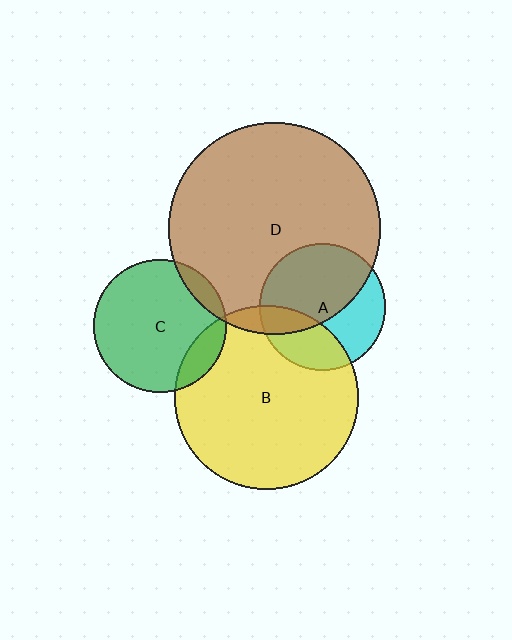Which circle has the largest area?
Circle D (brown).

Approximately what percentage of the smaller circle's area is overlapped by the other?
Approximately 30%.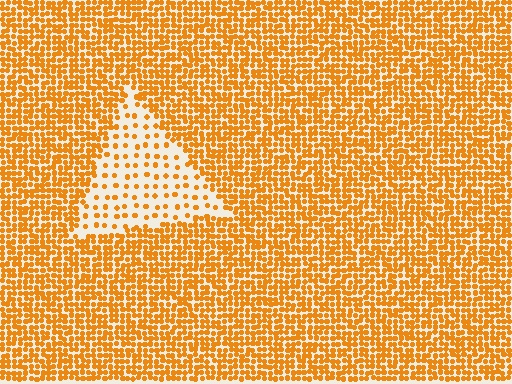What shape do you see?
I see a triangle.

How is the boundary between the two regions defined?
The boundary is defined by a change in element density (approximately 3.1x ratio). All elements are the same color, size, and shape.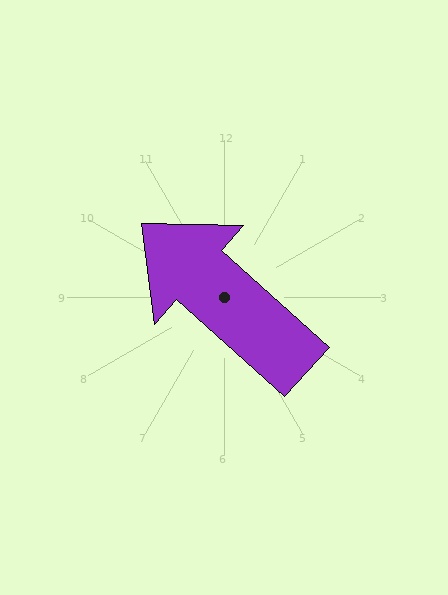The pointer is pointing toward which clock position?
Roughly 10 o'clock.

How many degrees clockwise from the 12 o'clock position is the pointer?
Approximately 312 degrees.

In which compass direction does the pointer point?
Northwest.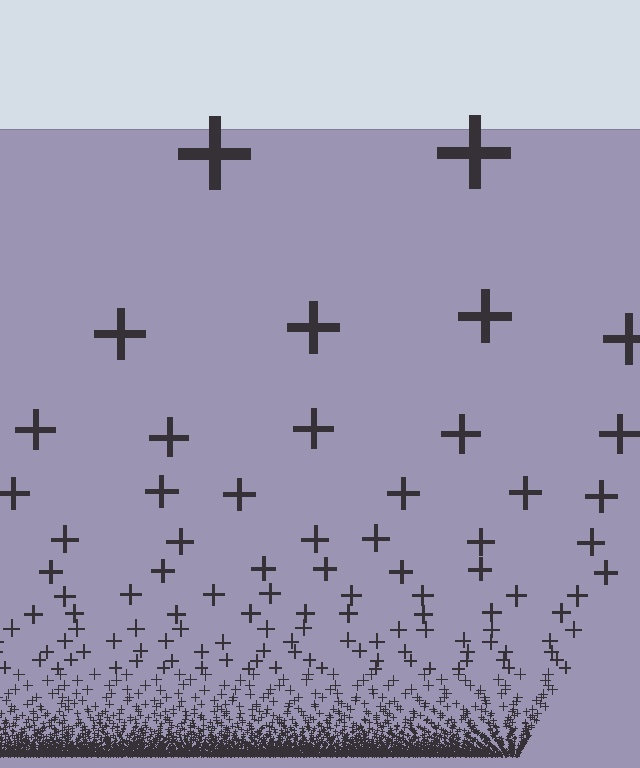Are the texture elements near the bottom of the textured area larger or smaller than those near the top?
Smaller. The gradient is inverted — elements near the bottom are smaller and denser.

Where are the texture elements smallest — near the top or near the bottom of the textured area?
Near the bottom.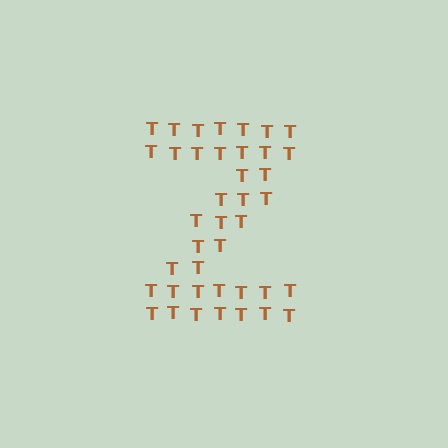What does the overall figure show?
The overall figure shows the letter Z.